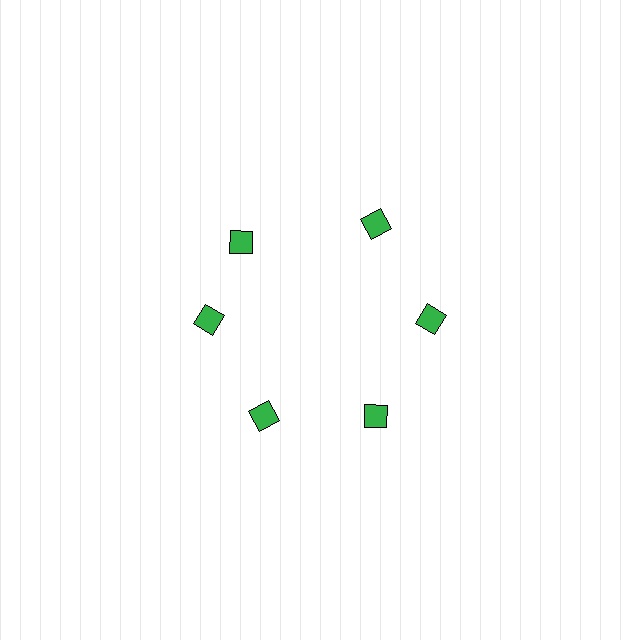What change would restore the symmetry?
The symmetry would be restored by rotating it back into even spacing with its neighbors so that all 6 diamonds sit at equal angles and equal distance from the center.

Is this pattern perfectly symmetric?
No. The 6 green diamonds are arranged in a ring, but one element near the 11 o'clock position is rotated out of alignment along the ring, breaking the 6-fold rotational symmetry.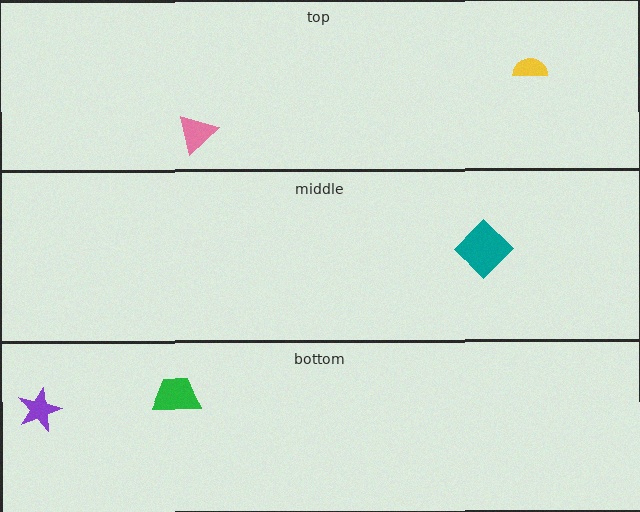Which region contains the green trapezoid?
The bottom region.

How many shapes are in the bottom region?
2.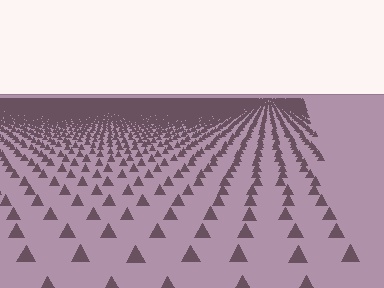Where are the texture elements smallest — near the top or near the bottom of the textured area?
Near the top.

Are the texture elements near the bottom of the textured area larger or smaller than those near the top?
Larger. Near the bottom, elements are closer to the viewer and appear at a bigger on-screen size.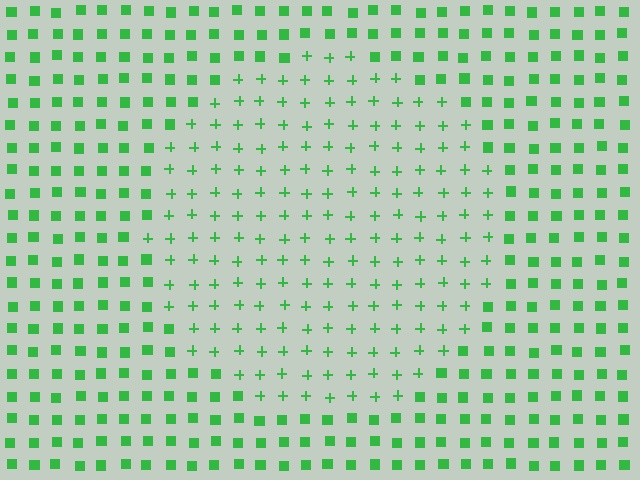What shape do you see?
I see a circle.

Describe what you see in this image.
The image is filled with small green elements arranged in a uniform grid. A circle-shaped region contains plus signs, while the surrounding area contains squares. The boundary is defined purely by the change in element shape.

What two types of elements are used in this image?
The image uses plus signs inside the circle region and squares outside it.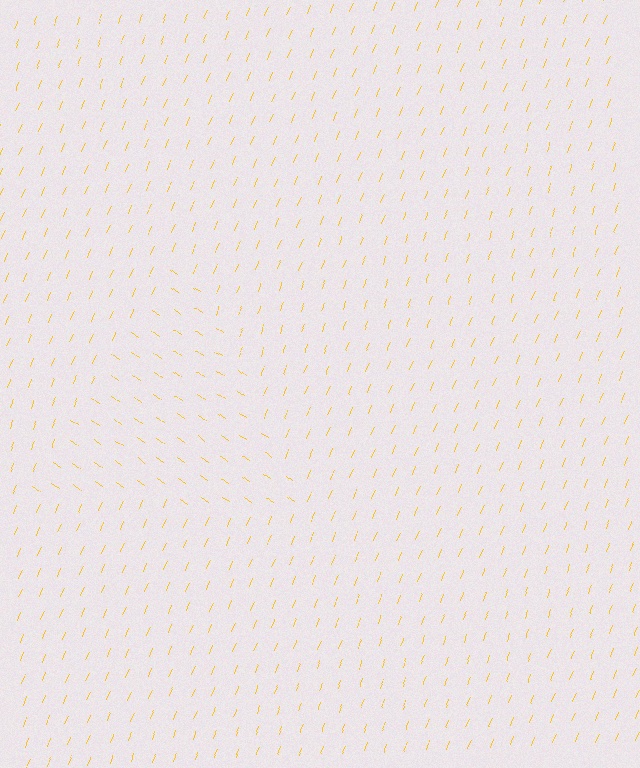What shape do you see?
I see a triangle.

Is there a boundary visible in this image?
Yes, there is a texture boundary formed by a change in line orientation.